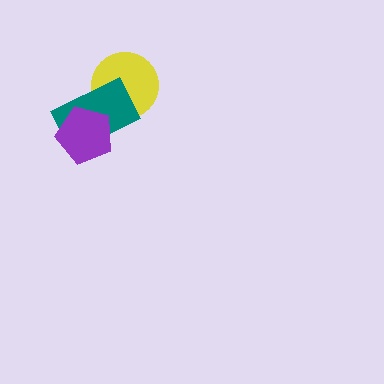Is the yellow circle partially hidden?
Yes, it is partially covered by another shape.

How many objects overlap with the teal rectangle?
2 objects overlap with the teal rectangle.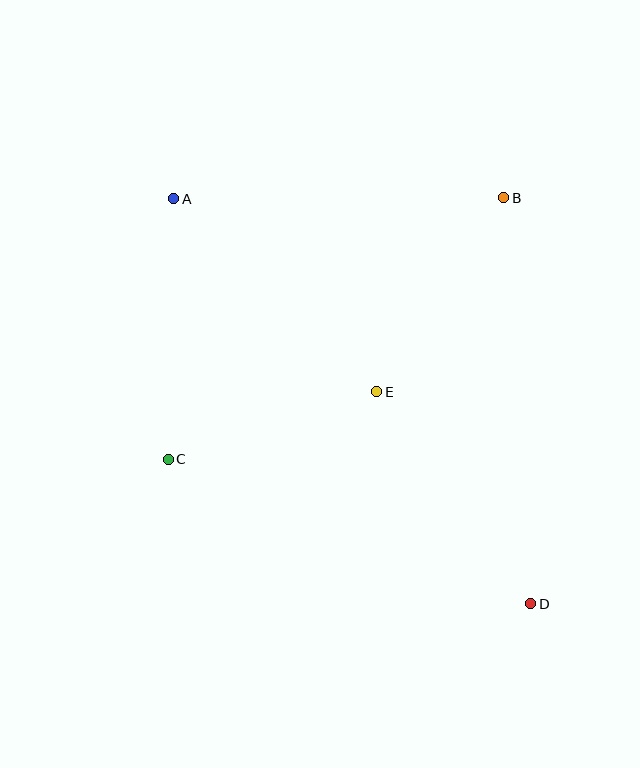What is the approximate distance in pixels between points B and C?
The distance between B and C is approximately 425 pixels.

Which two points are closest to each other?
Points C and E are closest to each other.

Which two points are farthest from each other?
Points A and D are farthest from each other.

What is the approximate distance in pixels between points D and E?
The distance between D and E is approximately 262 pixels.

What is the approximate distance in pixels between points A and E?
The distance between A and E is approximately 280 pixels.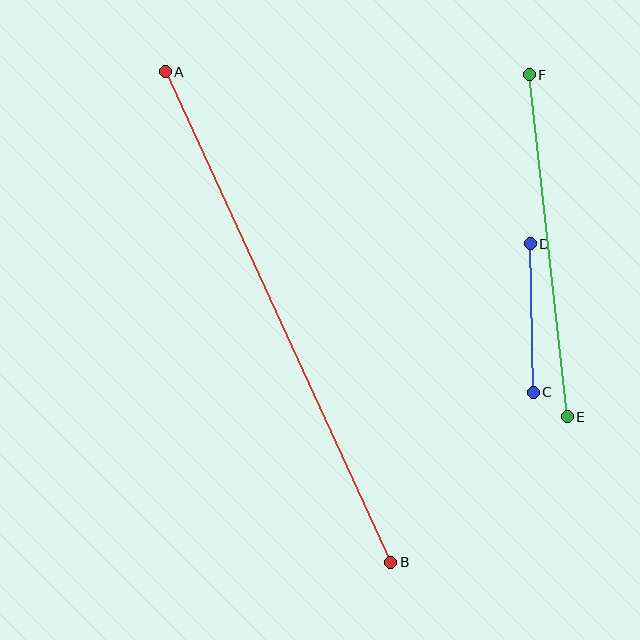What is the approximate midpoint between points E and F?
The midpoint is at approximately (548, 246) pixels.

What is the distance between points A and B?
The distance is approximately 540 pixels.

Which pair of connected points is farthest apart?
Points A and B are farthest apart.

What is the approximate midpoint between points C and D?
The midpoint is at approximately (532, 318) pixels.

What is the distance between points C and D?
The distance is approximately 148 pixels.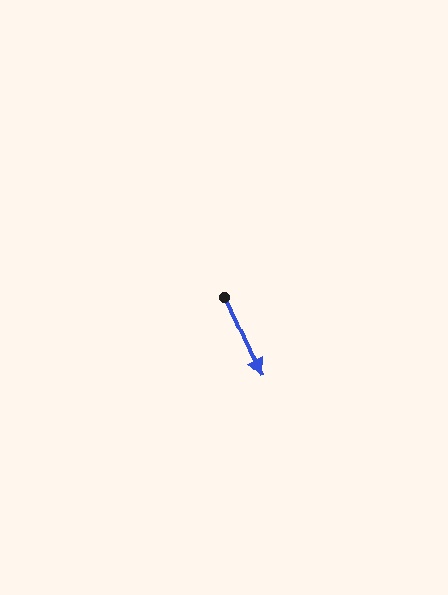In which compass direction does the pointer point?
Southeast.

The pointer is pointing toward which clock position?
Roughly 5 o'clock.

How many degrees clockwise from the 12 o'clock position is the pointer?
Approximately 155 degrees.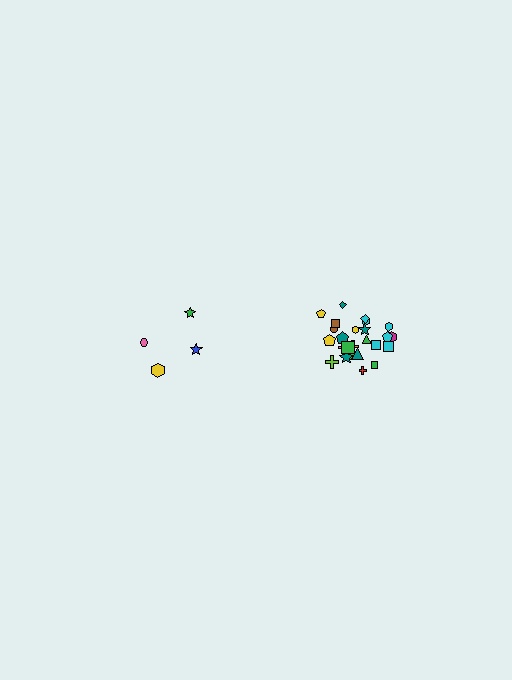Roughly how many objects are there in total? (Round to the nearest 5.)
Roughly 30 objects in total.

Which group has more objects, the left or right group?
The right group.